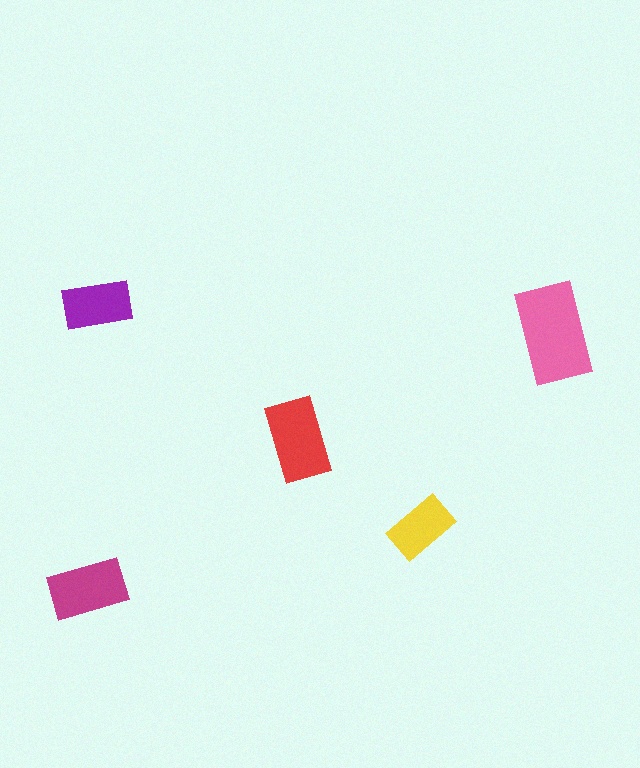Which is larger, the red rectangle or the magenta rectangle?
The red one.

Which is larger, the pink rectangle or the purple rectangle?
The pink one.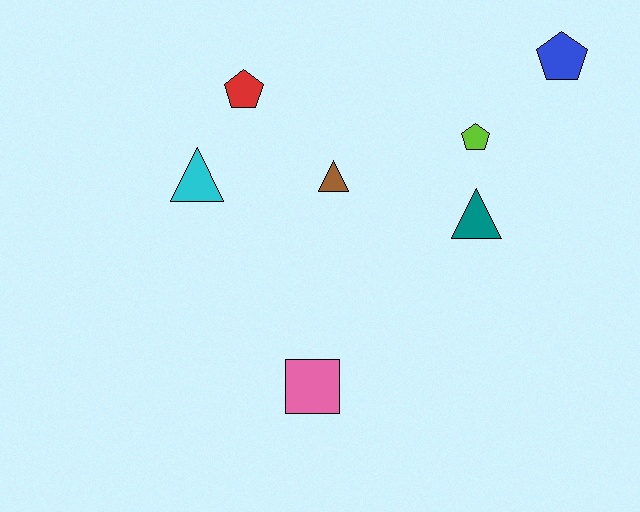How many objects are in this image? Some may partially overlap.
There are 7 objects.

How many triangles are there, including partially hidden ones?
There are 3 triangles.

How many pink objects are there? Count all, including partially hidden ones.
There is 1 pink object.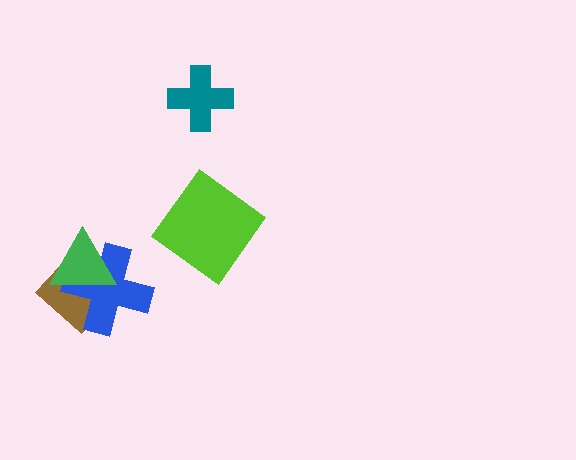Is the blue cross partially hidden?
Yes, it is partially covered by another shape.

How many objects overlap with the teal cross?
0 objects overlap with the teal cross.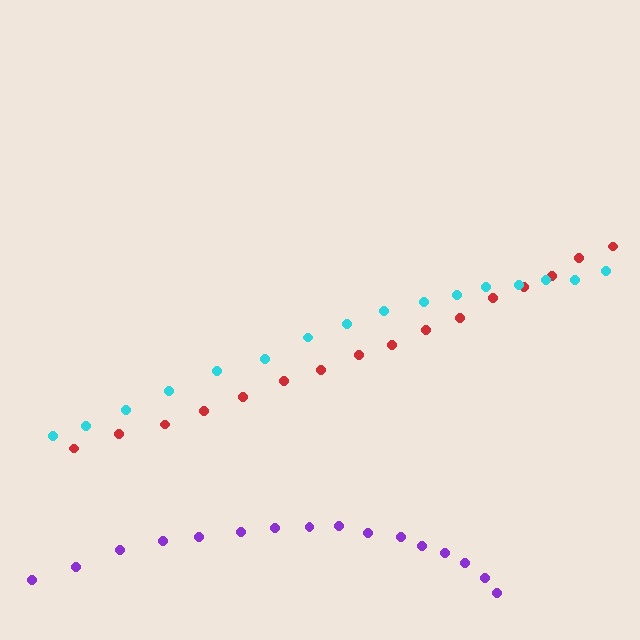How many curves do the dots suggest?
There are 3 distinct paths.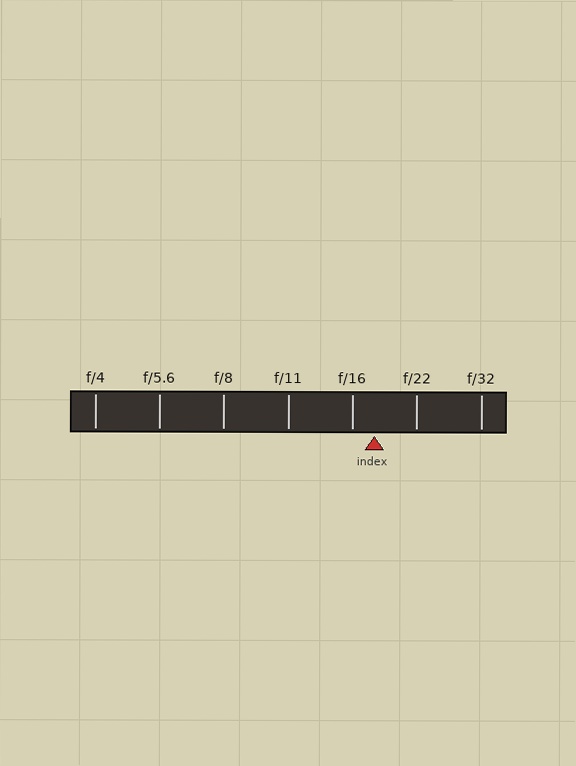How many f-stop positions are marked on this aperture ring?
There are 7 f-stop positions marked.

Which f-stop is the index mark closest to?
The index mark is closest to f/16.